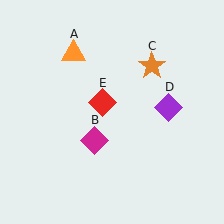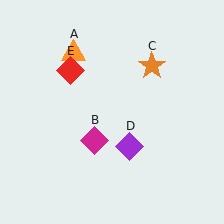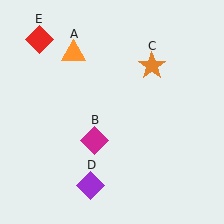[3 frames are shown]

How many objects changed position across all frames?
2 objects changed position: purple diamond (object D), red diamond (object E).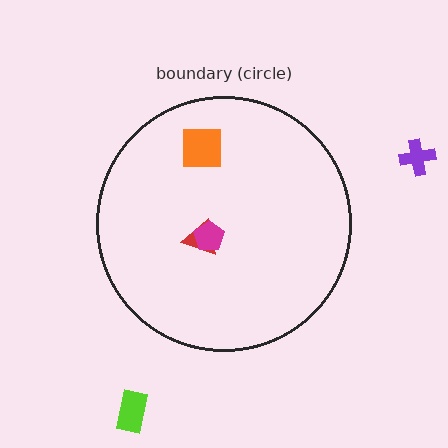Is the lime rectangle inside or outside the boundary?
Outside.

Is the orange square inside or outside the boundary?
Inside.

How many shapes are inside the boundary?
3 inside, 2 outside.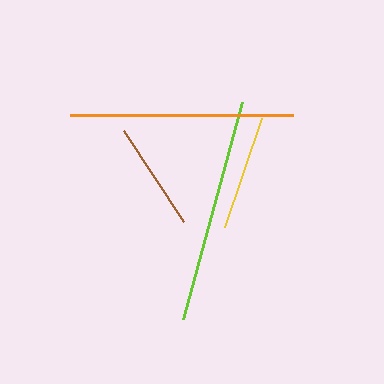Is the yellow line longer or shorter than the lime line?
The lime line is longer than the yellow line.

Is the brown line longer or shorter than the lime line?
The lime line is longer than the brown line.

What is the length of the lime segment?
The lime segment is approximately 225 pixels long.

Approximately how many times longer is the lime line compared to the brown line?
The lime line is approximately 2.1 times the length of the brown line.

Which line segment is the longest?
The lime line is the longest at approximately 225 pixels.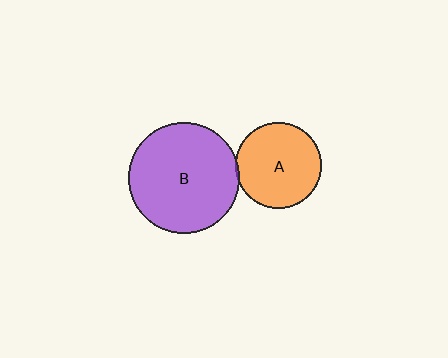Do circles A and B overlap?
Yes.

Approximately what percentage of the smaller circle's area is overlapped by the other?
Approximately 5%.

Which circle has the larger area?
Circle B (purple).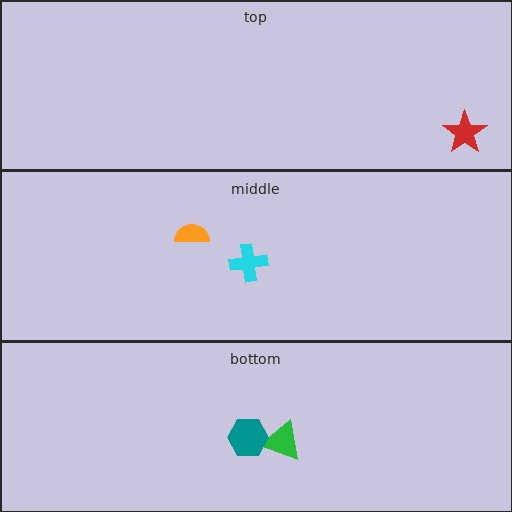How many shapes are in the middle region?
2.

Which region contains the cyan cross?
The middle region.